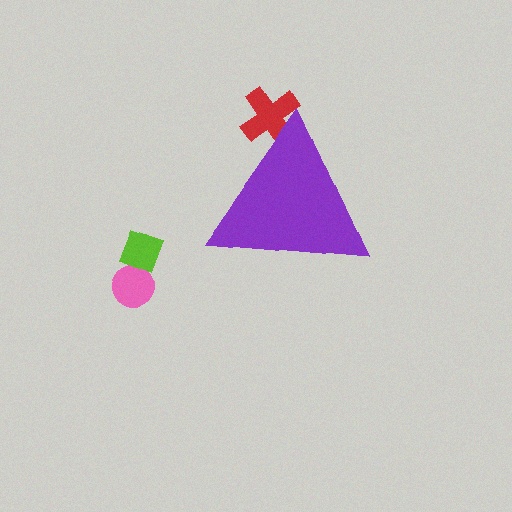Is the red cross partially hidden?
Yes, the red cross is partially hidden behind the purple triangle.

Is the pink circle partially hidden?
No, the pink circle is fully visible.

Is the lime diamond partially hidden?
No, the lime diamond is fully visible.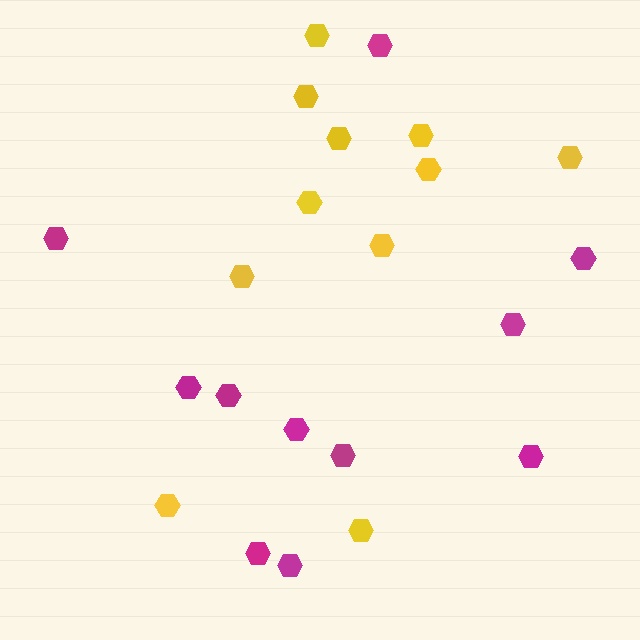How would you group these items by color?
There are 2 groups: one group of yellow hexagons (11) and one group of magenta hexagons (11).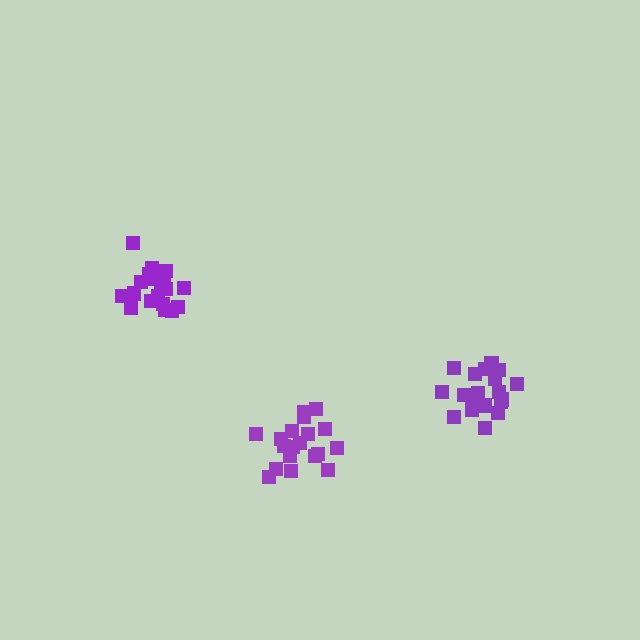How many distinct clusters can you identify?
There are 3 distinct clusters.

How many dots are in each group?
Group 1: 19 dots, Group 2: 19 dots, Group 3: 20 dots (58 total).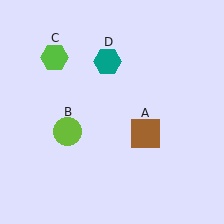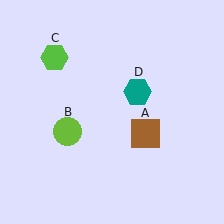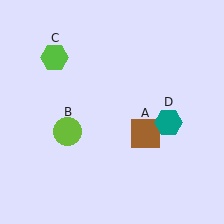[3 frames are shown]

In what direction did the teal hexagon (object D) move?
The teal hexagon (object D) moved down and to the right.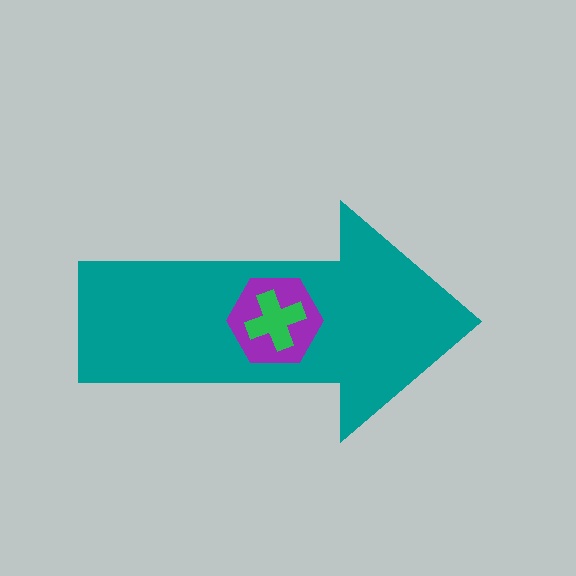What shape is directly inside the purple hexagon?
The green cross.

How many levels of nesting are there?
3.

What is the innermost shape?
The green cross.